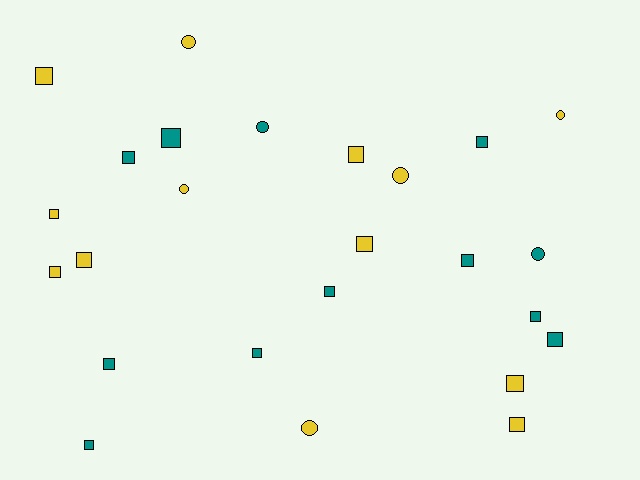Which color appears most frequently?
Yellow, with 13 objects.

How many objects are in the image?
There are 25 objects.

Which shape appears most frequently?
Square, with 18 objects.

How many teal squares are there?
There are 10 teal squares.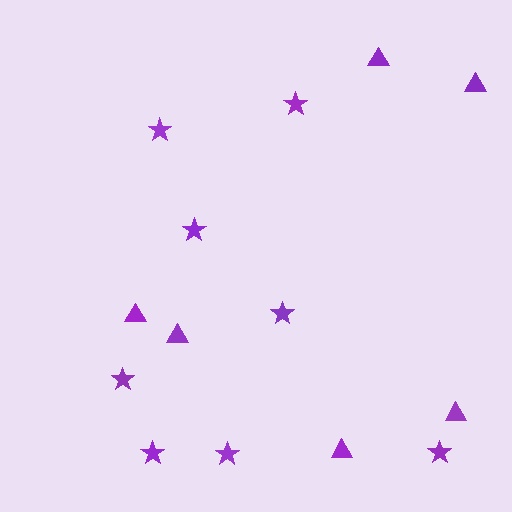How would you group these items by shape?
There are 2 groups: one group of triangles (6) and one group of stars (8).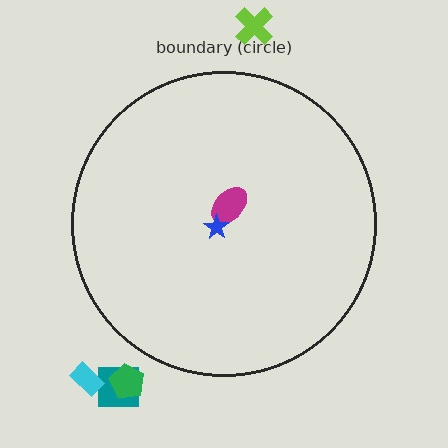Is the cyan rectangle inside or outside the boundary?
Outside.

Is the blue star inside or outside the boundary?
Inside.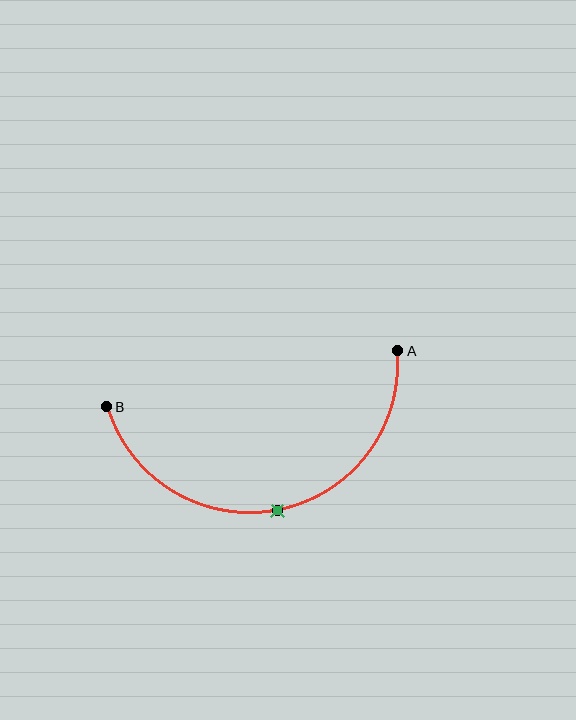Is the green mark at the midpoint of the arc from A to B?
Yes. The green mark lies on the arc at equal arc-length from both A and B — it is the arc midpoint.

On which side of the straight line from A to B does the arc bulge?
The arc bulges below the straight line connecting A and B.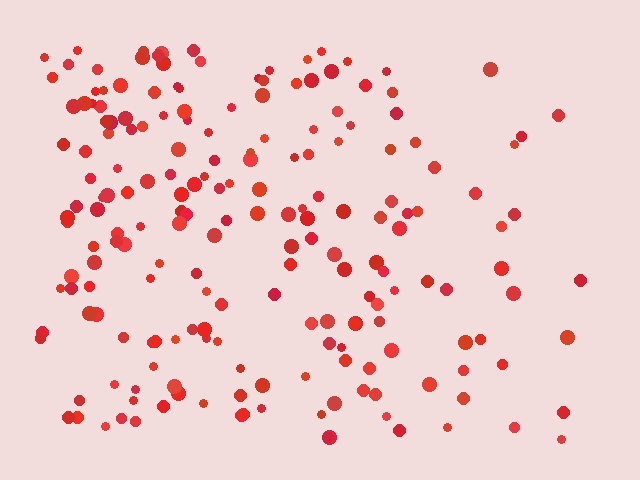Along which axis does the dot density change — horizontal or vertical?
Horizontal.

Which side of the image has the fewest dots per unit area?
The right.